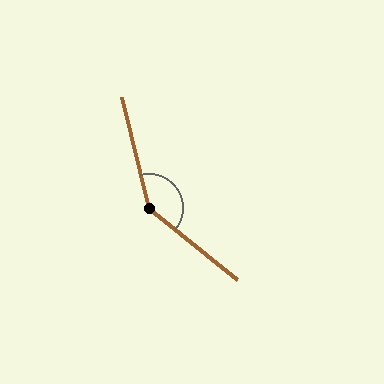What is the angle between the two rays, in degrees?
Approximately 142 degrees.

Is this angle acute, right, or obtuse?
It is obtuse.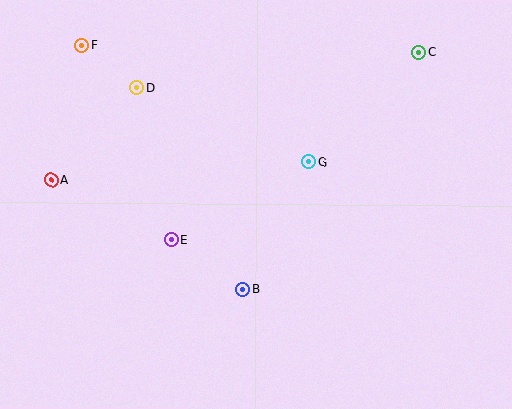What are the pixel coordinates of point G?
Point G is at (309, 162).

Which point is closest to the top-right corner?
Point C is closest to the top-right corner.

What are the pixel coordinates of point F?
Point F is at (82, 45).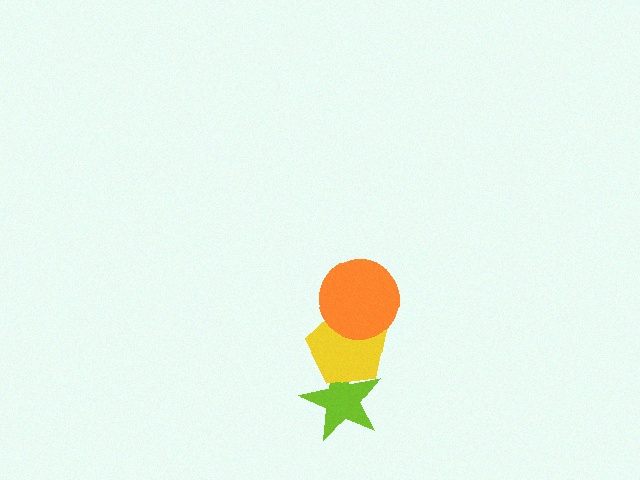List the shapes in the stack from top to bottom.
From top to bottom: the orange circle, the yellow pentagon, the lime star.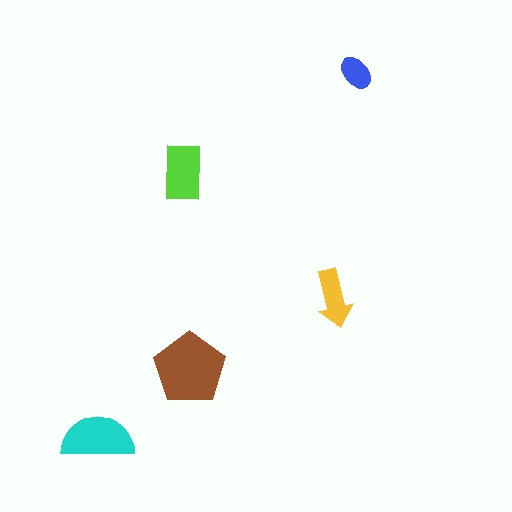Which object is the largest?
The brown pentagon.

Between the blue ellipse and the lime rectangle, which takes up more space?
The lime rectangle.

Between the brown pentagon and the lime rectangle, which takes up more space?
The brown pentagon.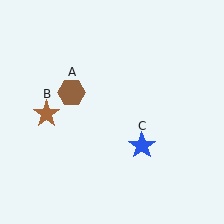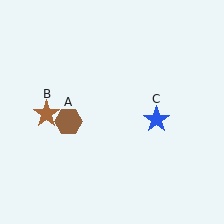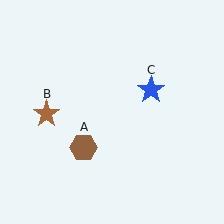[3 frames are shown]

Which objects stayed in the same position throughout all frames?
Brown star (object B) remained stationary.